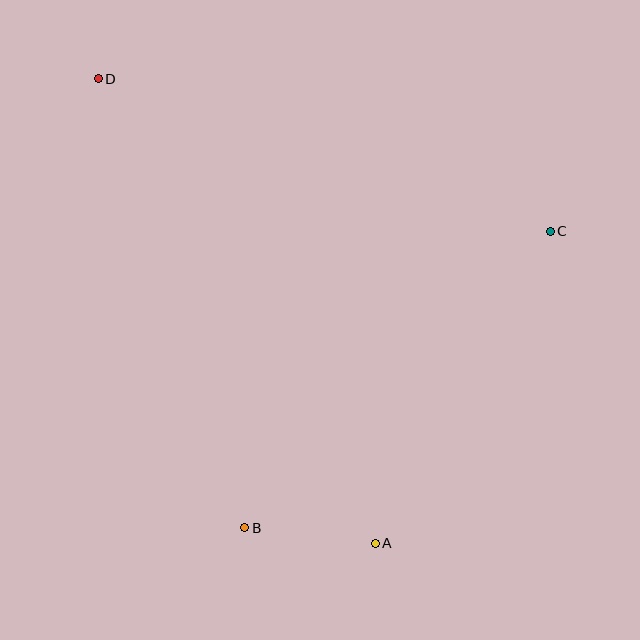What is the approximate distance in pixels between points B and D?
The distance between B and D is approximately 473 pixels.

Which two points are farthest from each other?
Points A and D are farthest from each other.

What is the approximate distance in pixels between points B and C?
The distance between B and C is approximately 426 pixels.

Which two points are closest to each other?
Points A and B are closest to each other.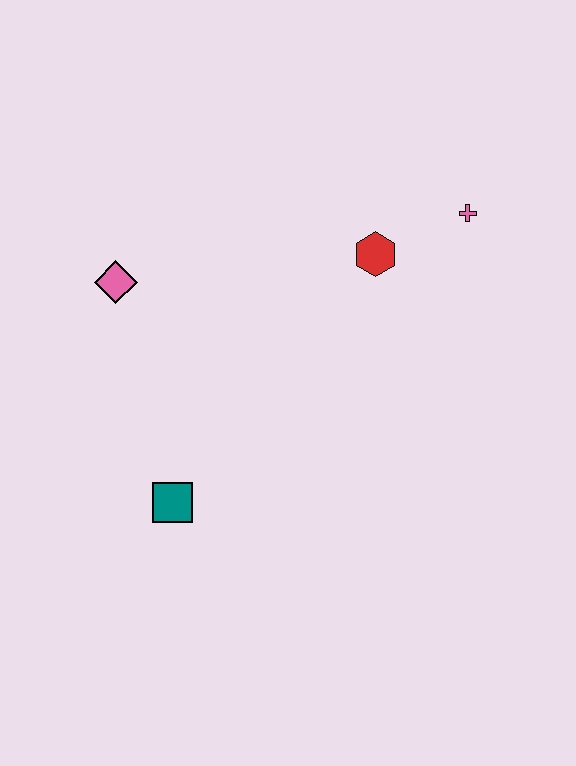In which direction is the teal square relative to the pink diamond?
The teal square is below the pink diamond.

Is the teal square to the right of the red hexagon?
No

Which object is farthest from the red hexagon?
The teal square is farthest from the red hexagon.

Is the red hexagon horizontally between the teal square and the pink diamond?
No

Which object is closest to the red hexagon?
The pink cross is closest to the red hexagon.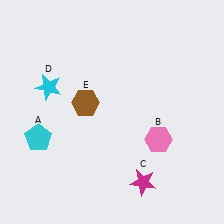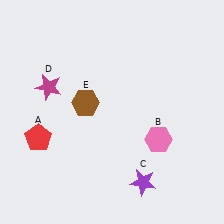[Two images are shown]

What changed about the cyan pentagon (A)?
In Image 1, A is cyan. In Image 2, it changed to red.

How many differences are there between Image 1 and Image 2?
There are 3 differences between the two images.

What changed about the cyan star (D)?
In Image 1, D is cyan. In Image 2, it changed to magenta.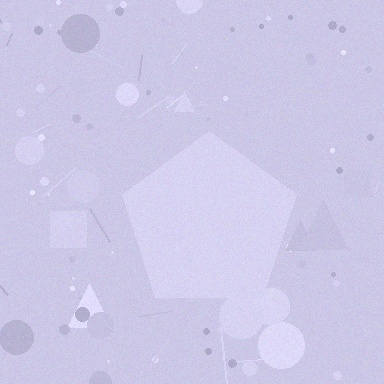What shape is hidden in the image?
A pentagon is hidden in the image.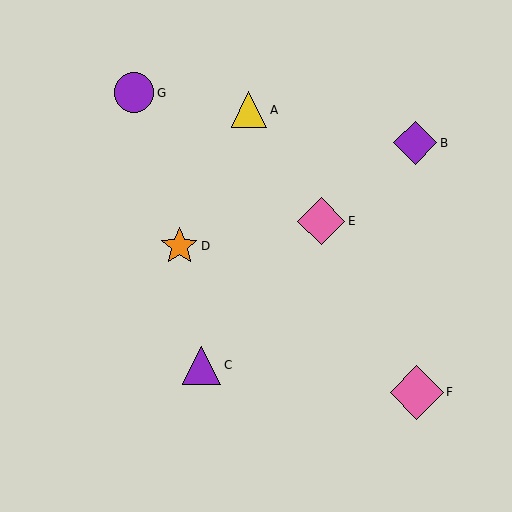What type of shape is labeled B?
Shape B is a purple diamond.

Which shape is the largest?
The pink diamond (labeled F) is the largest.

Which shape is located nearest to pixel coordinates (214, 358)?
The purple triangle (labeled C) at (202, 365) is nearest to that location.